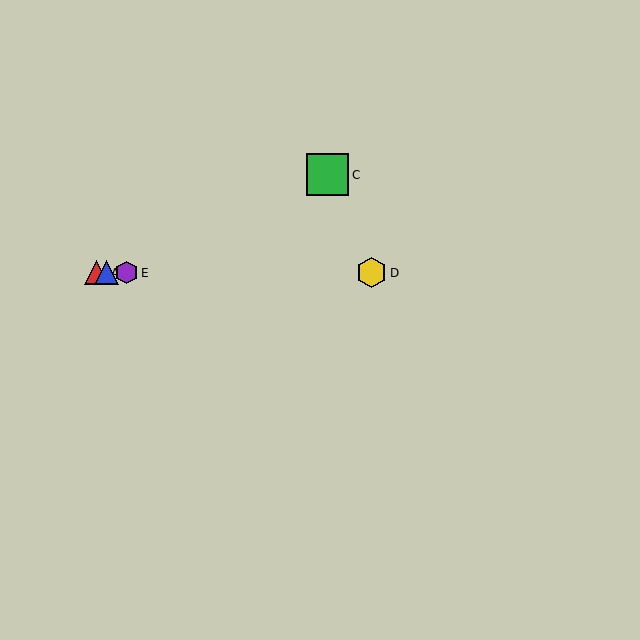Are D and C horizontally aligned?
No, D is at y≈273 and C is at y≈175.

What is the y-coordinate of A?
Object A is at y≈273.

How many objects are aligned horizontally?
4 objects (A, B, D, E) are aligned horizontally.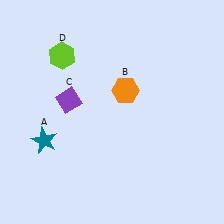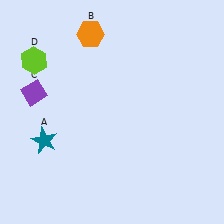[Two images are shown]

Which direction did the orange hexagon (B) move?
The orange hexagon (B) moved up.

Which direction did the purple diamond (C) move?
The purple diamond (C) moved left.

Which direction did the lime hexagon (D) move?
The lime hexagon (D) moved left.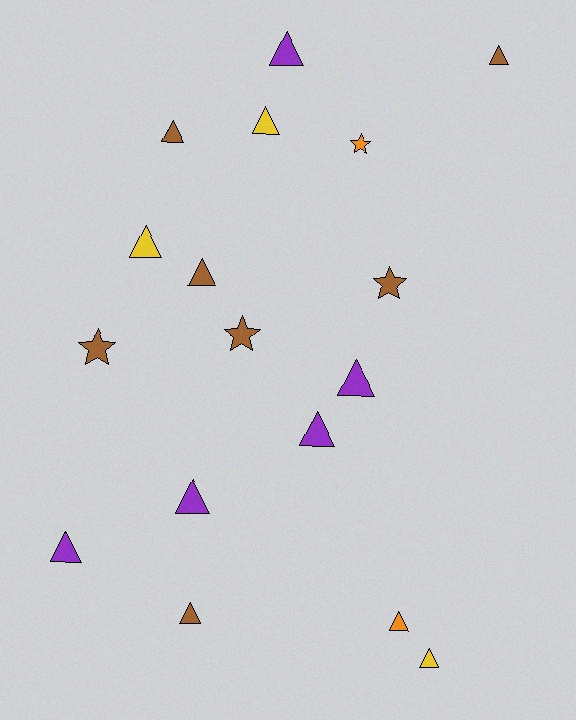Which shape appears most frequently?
Triangle, with 13 objects.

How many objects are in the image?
There are 17 objects.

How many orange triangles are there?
There is 1 orange triangle.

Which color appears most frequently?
Brown, with 7 objects.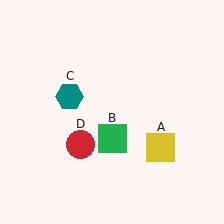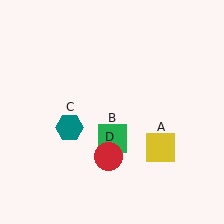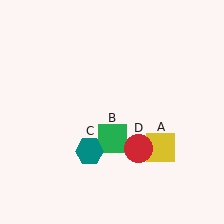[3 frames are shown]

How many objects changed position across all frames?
2 objects changed position: teal hexagon (object C), red circle (object D).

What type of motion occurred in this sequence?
The teal hexagon (object C), red circle (object D) rotated counterclockwise around the center of the scene.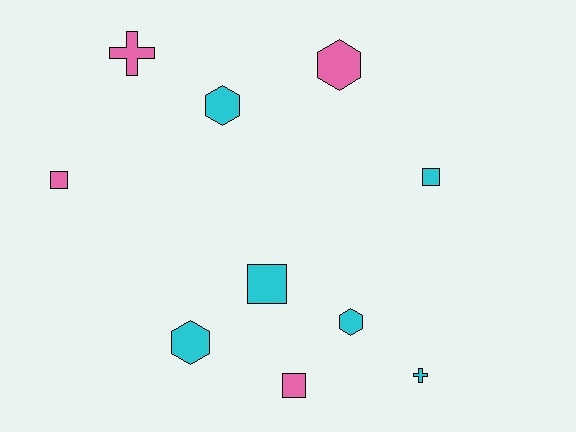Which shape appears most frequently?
Square, with 4 objects.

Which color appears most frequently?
Cyan, with 6 objects.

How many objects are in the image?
There are 10 objects.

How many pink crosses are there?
There is 1 pink cross.